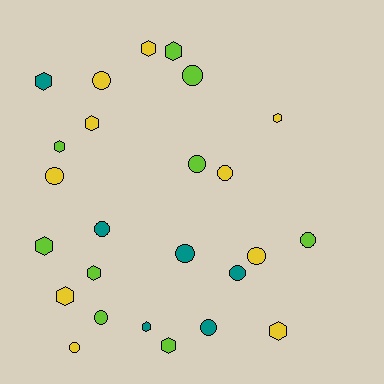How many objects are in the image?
There are 25 objects.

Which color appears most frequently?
Yellow, with 10 objects.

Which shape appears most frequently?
Circle, with 13 objects.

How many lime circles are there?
There are 4 lime circles.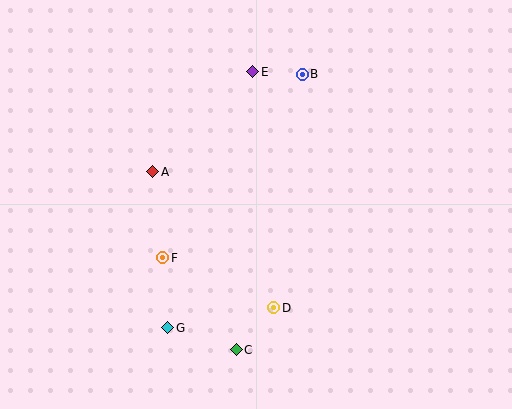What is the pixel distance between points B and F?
The distance between B and F is 230 pixels.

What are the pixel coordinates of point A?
Point A is at (153, 172).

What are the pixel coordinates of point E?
Point E is at (252, 72).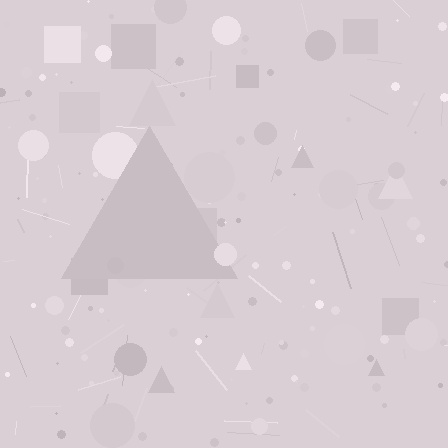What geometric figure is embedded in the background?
A triangle is embedded in the background.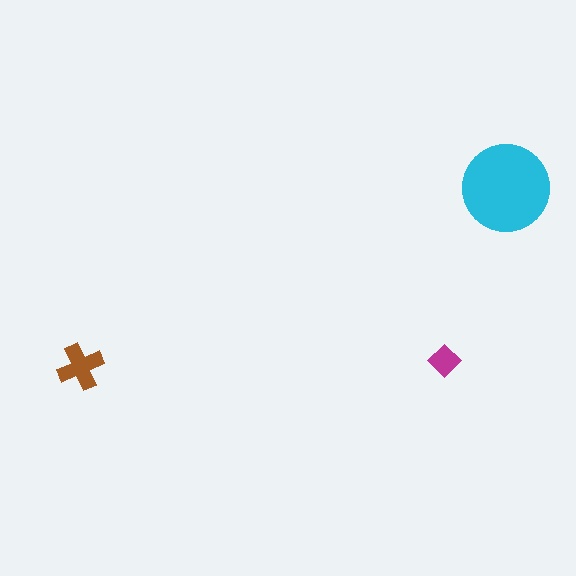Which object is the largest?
The cyan circle.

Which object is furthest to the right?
The cyan circle is rightmost.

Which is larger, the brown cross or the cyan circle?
The cyan circle.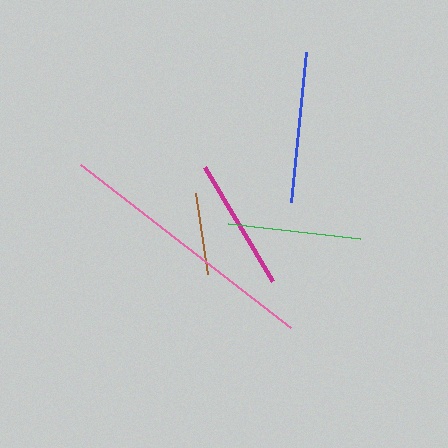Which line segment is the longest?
The pink line is the longest at approximately 266 pixels.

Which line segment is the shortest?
The brown line is the shortest at approximately 82 pixels.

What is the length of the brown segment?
The brown segment is approximately 82 pixels long.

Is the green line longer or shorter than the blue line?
The blue line is longer than the green line.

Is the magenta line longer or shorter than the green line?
The green line is longer than the magenta line.